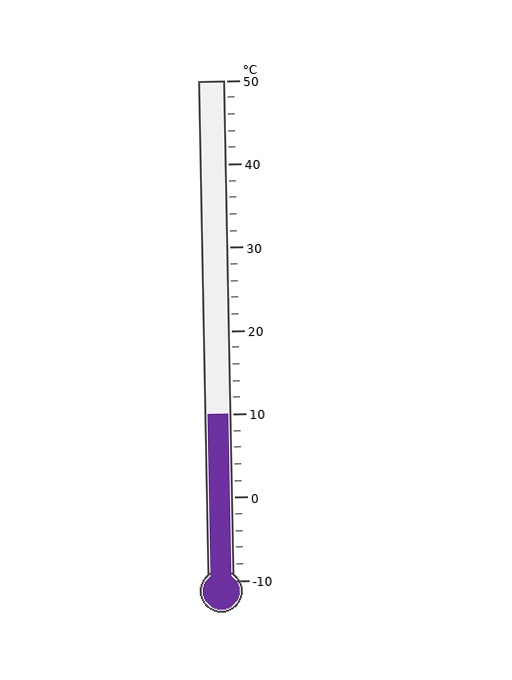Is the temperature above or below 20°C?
The temperature is below 20°C.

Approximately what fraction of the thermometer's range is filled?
The thermometer is filled to approximately 35% of its range.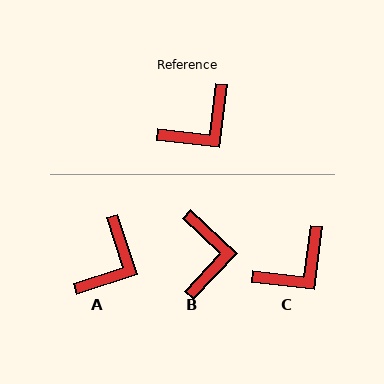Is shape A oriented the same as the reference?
No, it is off by about 25 degrees.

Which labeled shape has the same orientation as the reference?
C.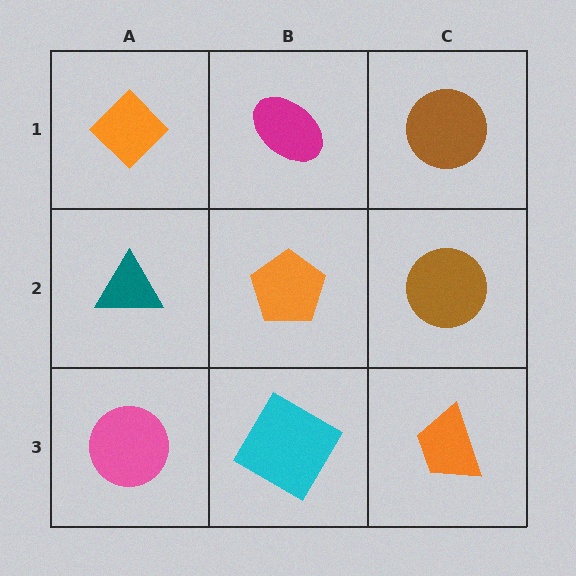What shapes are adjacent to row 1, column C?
A brown circle (row 2, column C), a magenta ellipse (row 1, column B).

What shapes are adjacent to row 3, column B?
An orange pentagon (row 2, column B), a pink circle (row 3, column A), an orange trapezoid (row 3, column C).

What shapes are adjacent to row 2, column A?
An orange diamond (row 1, column A), a pink circle (row 3, column A), an orange pentagon (row 2, column B).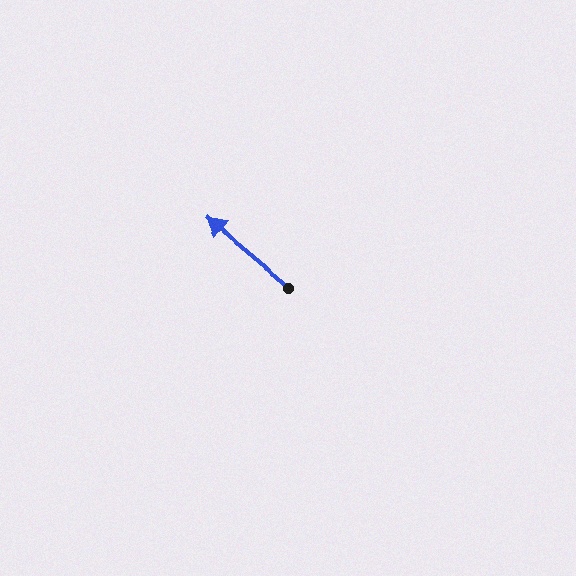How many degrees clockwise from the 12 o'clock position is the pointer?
Approximately 310 degrees.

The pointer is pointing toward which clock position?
Roughly 10 o'clock.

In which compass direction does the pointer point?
Northwest.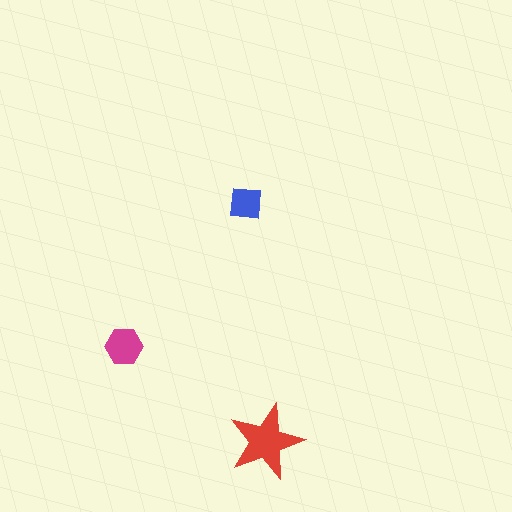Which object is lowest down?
The red star is bottommost.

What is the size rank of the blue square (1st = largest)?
3rd.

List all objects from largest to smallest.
The red star, the magenta hexagon, the blue square.